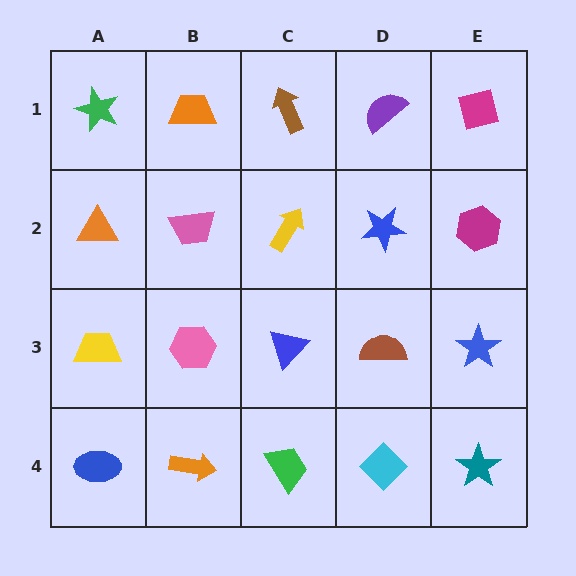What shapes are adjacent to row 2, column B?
An orange trapezoid (row 1, column B), a pink hexagon (row 3, column B), an orange triangle (row 2, column A), a yellow arrow (row 2, column C).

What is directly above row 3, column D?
A blue star.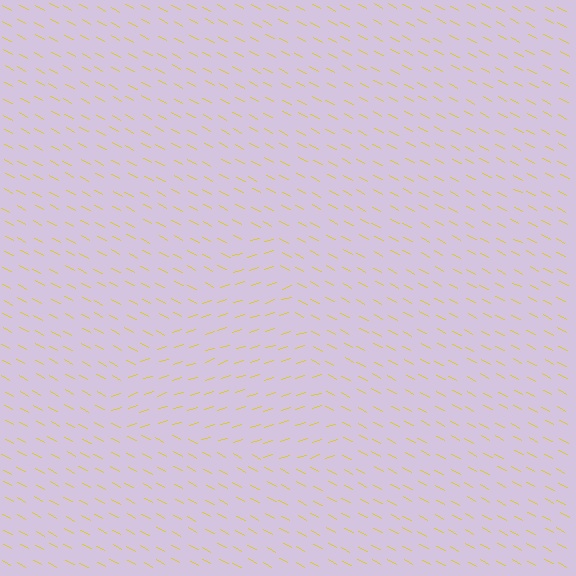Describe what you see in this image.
The image is filled with small yellow line segments. A triangle region in the image has lines oriented differently from the surrounding lines, creating a visible texture boundary.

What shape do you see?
I see a triangle.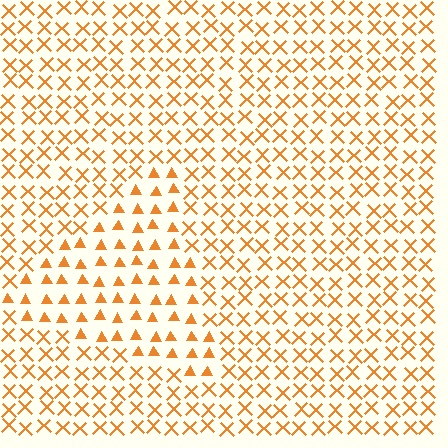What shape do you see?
I see a triangle.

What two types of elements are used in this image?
The image uses triangles inside the triangle region and X marks outside it.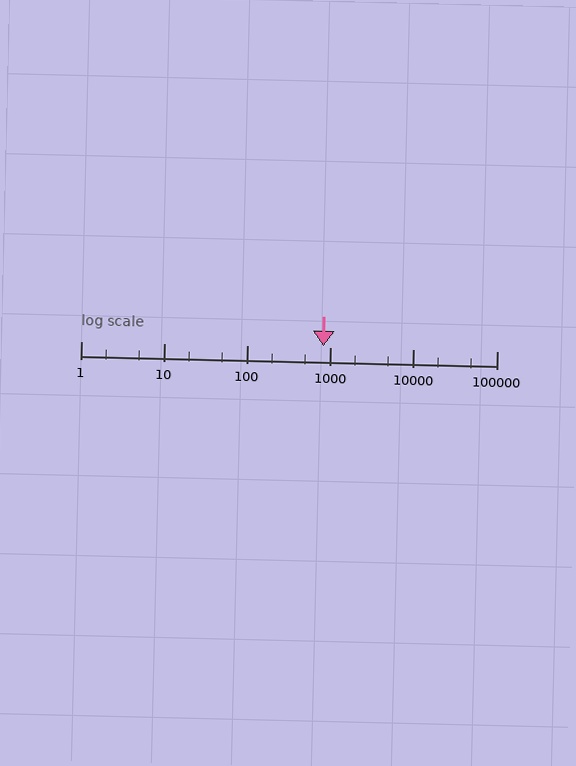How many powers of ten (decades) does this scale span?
The scale spans 5 decades, from 1 to 100000.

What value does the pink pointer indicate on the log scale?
The pointer indicates approximately 820.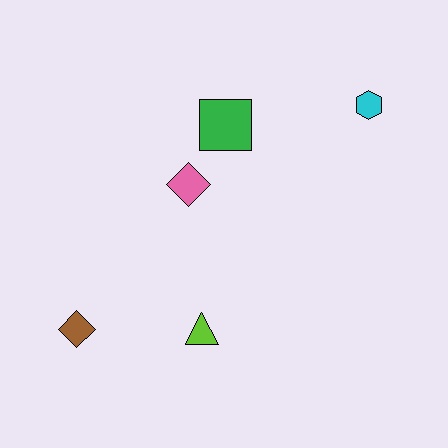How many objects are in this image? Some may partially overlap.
There are 5 objects.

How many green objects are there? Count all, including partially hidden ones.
There is 1 green object.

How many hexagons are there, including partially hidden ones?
There is 1 hexagon.